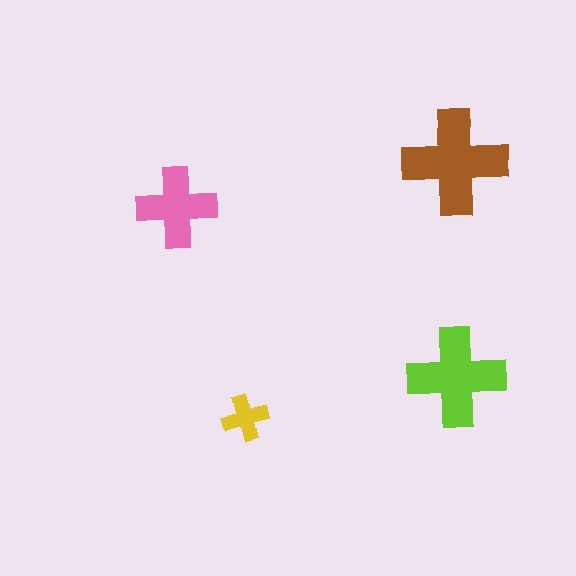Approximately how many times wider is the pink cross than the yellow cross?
About 1.5 times wider.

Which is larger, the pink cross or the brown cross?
The brown one.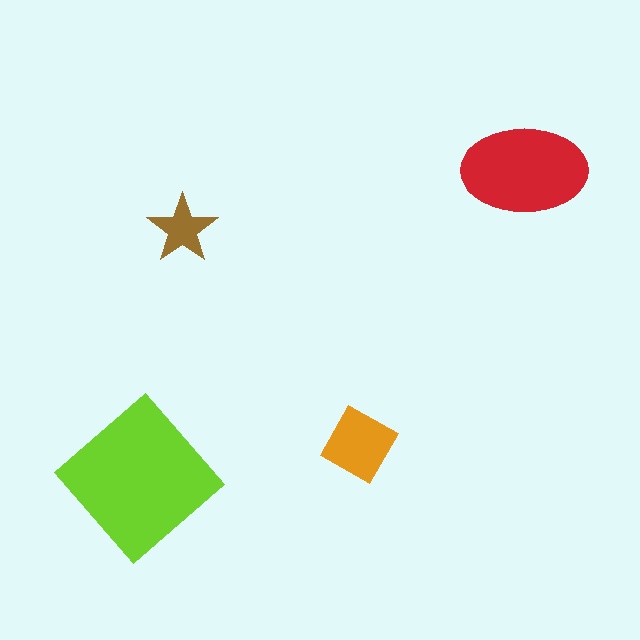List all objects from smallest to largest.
The brown star, the orange diamond, the red ellipse, the lime diamond.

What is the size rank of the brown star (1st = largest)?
4th.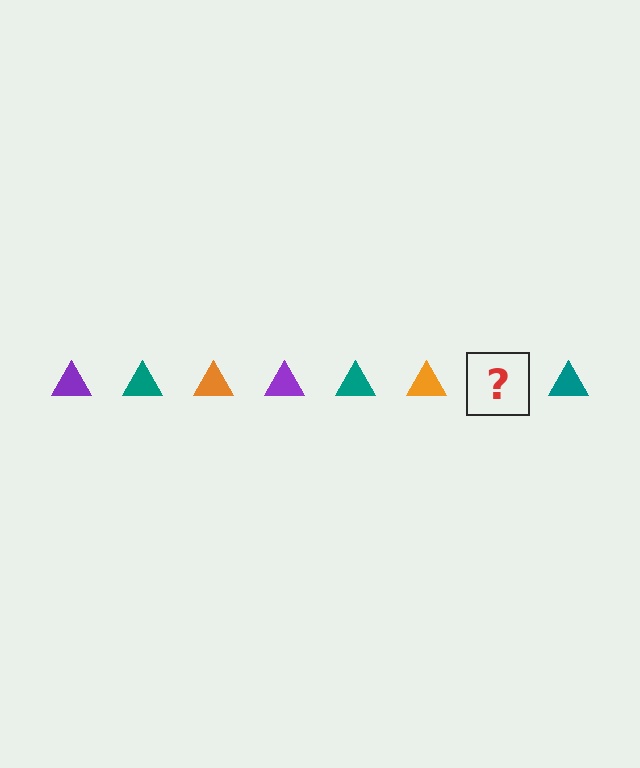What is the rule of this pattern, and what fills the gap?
The rule is that the pattern cycles through purple, teal, orange triangles. The gap should be filled with a purple triangle.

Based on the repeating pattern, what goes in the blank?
The blank should be a purple triangle.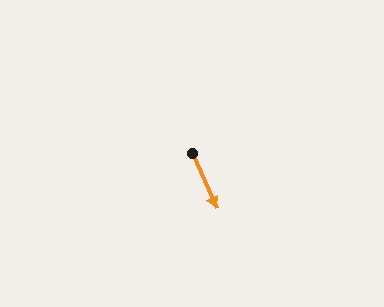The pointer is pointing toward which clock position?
Roughly 5 o'clock.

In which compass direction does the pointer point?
Southeast.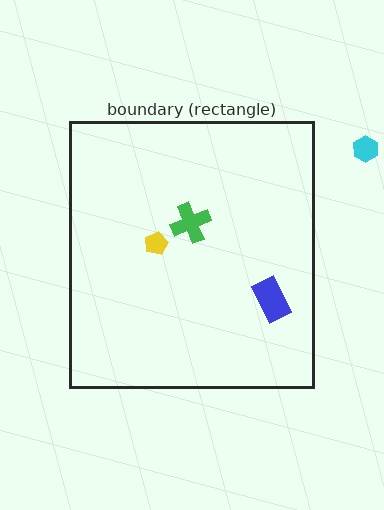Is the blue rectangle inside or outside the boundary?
Inside.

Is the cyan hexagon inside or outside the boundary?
Outside.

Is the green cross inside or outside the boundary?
Inside.